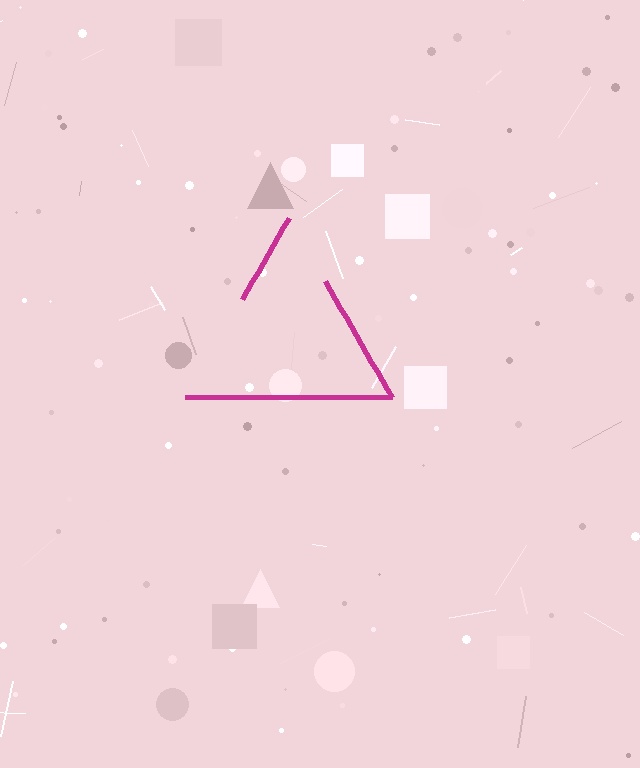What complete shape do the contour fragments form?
The contour fragments form a triangle.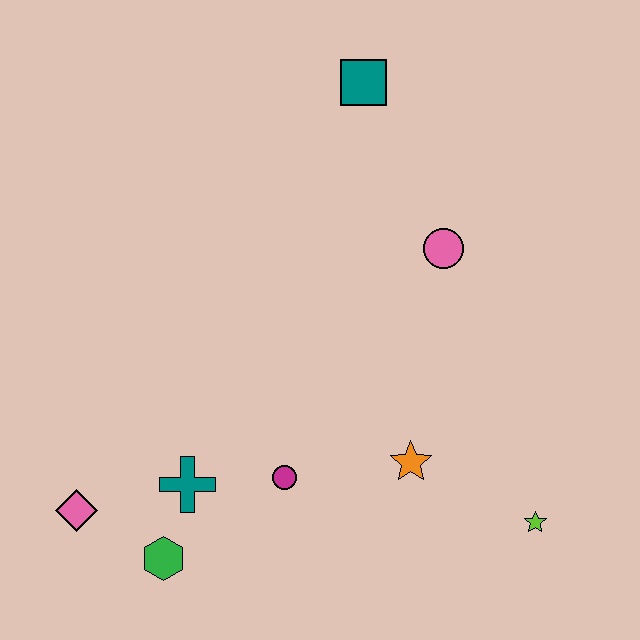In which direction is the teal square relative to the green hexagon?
The teal square is above the green hexagon.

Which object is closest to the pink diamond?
The green hexagon is closest to the pink diamond.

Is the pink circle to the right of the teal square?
Yes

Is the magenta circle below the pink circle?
Yes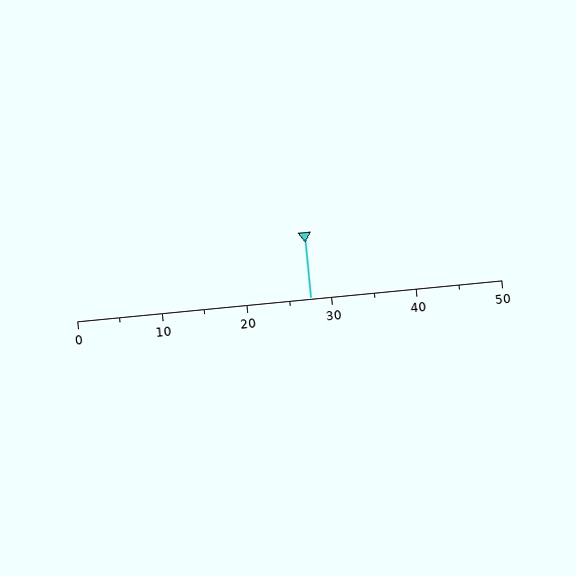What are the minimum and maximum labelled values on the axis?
The axis runs from 0 to 50.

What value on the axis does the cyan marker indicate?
The marker indicates approximately 27.5.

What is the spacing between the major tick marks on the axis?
The major ticks are spaced 10 apart.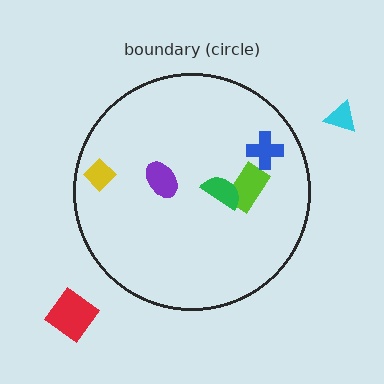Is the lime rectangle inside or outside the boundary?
Inside.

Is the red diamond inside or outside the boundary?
Outside.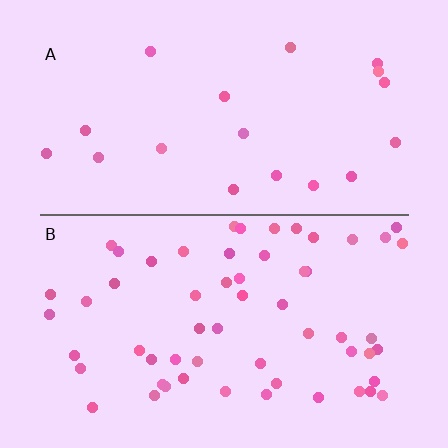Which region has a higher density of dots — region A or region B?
B (the bottom).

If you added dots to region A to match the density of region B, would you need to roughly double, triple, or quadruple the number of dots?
Approximately triple.